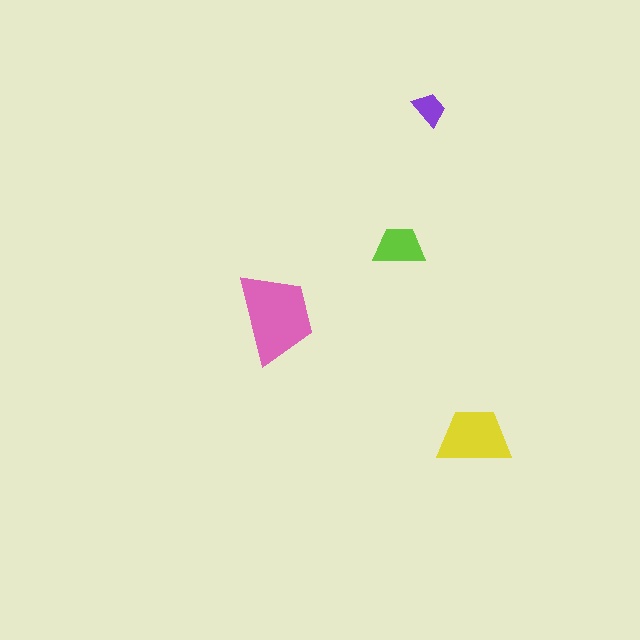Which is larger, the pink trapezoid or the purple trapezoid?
The pink one.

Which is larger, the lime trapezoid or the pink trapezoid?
The pink one.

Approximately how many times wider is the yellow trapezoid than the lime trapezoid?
About 1.5 times wider.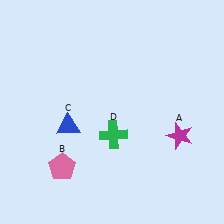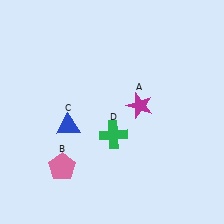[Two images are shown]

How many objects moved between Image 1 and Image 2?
1 object moved between the two images.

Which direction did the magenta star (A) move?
The magenta star (A) moved left.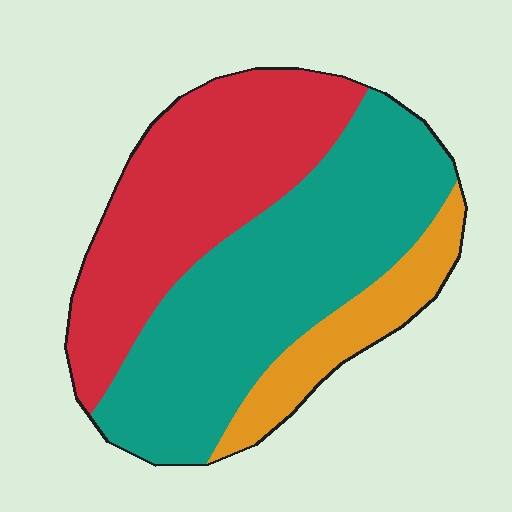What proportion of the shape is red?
Red covers around 40% of the shape.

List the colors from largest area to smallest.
From largest to smallest: teal, red, orange.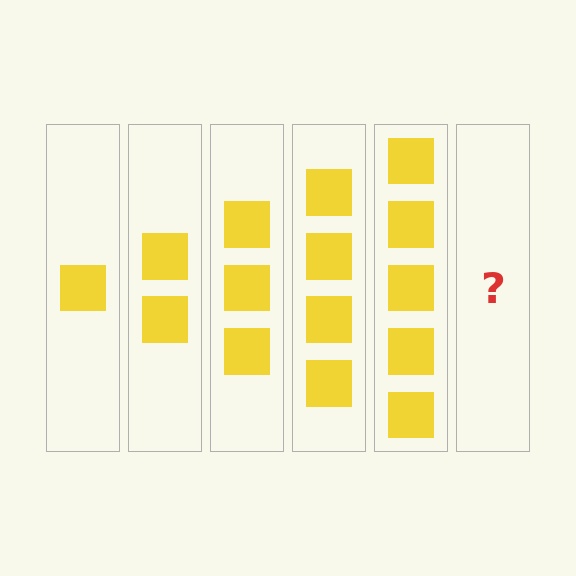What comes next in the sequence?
The next element should be 6 squares.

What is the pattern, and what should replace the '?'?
The pattern is that each step adds one more square. The '?' should be 6 squares.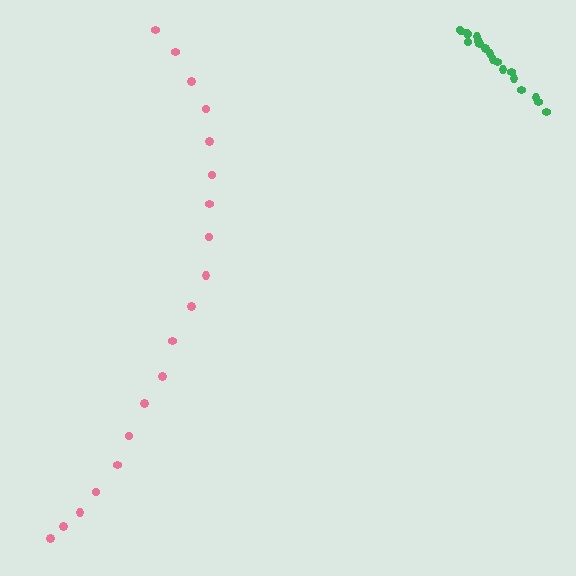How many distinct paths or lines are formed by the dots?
There are 2 distinct paths.